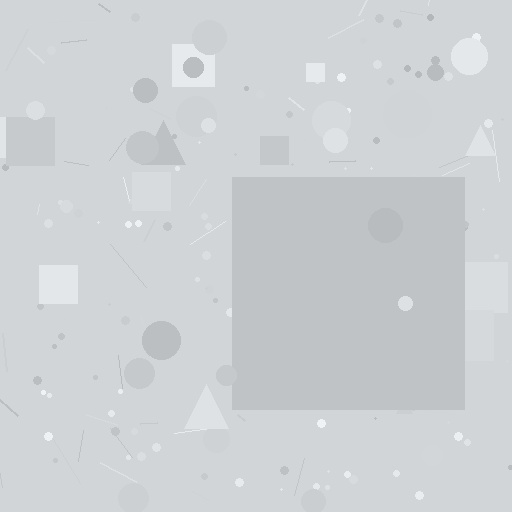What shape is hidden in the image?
A square is hidden in the image.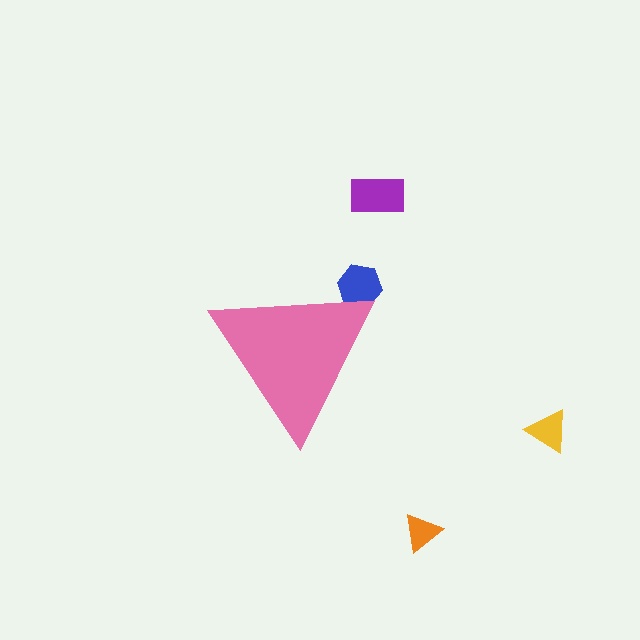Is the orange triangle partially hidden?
No, the orange triangle is fully visible.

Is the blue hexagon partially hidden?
Yes, the blue hexagon is partially hidden behind the pink triangle.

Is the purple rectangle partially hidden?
No, the purple rectangle is fully visible.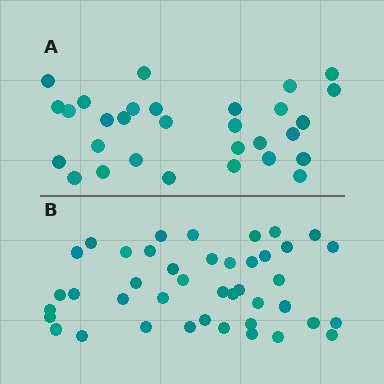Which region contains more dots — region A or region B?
Region B (the bottom region) has more dots.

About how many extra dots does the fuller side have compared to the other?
Region B has roughly 12 or so more dots than region A.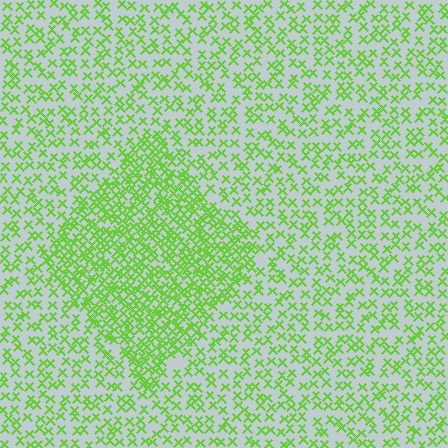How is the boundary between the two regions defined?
The boundary is defined by a change in element density (approximately 2.1x ratio). All elements are the same color, size, and shape.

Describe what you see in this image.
The image contains small lime elements arranged at two different densities. A diamond-shaped region is visible where the elements are more densely packed than the surrounding area.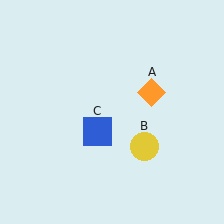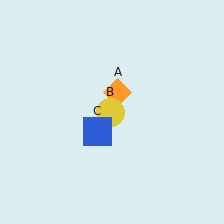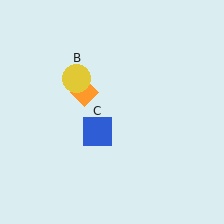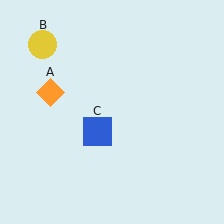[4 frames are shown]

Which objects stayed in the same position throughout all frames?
Blue square (object C) remained stationary.